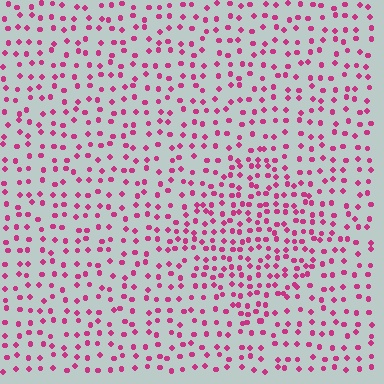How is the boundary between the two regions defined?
The boundary is defined by a change in element density (approximately 1.7x ratio). All elements are the same color, size, and shape.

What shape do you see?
I see a diamond.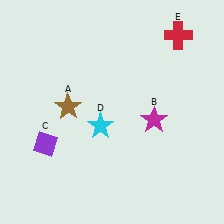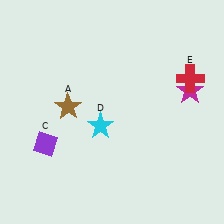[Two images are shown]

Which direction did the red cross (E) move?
The red cross (E) moved down.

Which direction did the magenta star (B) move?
The magenta star (B) moved right.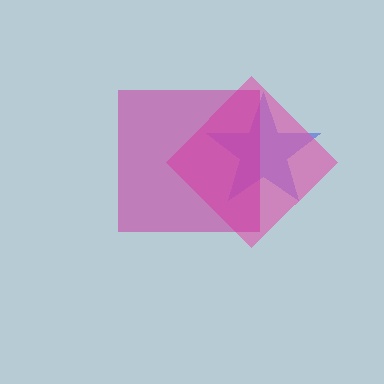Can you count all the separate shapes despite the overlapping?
Yes, there are 3 separate shapes.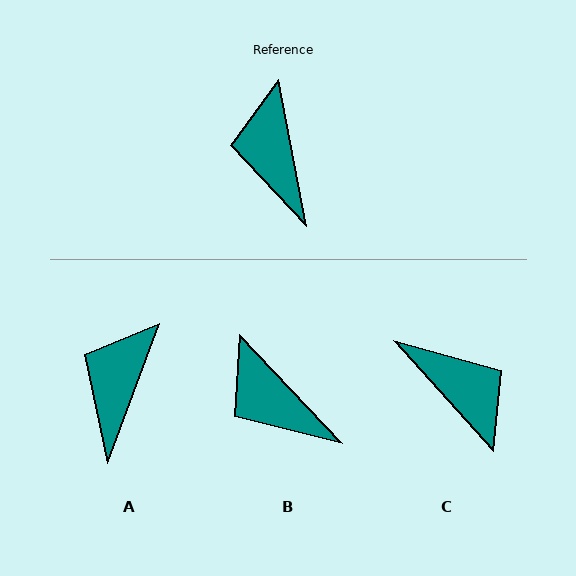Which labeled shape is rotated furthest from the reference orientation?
C, about 149 degrees away.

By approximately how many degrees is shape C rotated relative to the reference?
Approximately 149 degrees clockwise.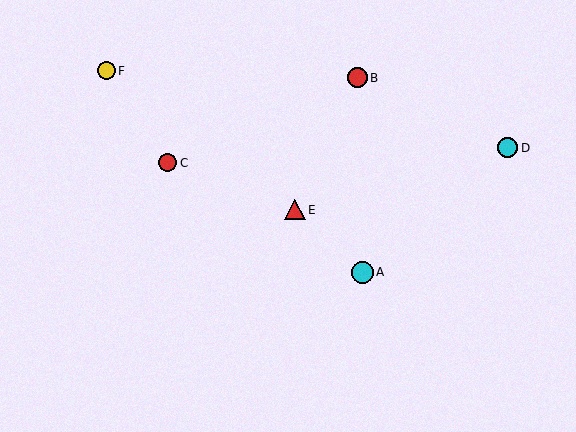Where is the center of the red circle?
The center of the red circle is at (168, 163).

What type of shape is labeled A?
Shape A is a cyan circle.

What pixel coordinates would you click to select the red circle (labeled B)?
Click at (357, 78) to select the red circle B.